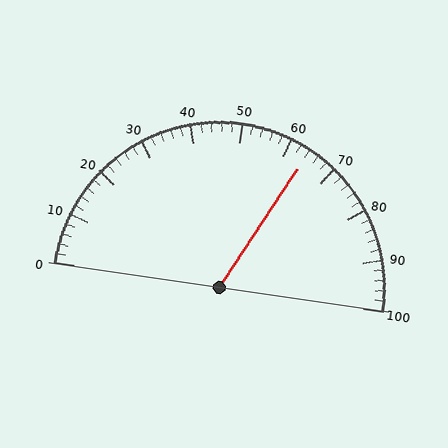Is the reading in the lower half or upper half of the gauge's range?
The reading is in the upper half of the range (0 to 100).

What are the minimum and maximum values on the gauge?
The gauge ranges from 0 to 100.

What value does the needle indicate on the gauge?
The needle indicates approximately 64.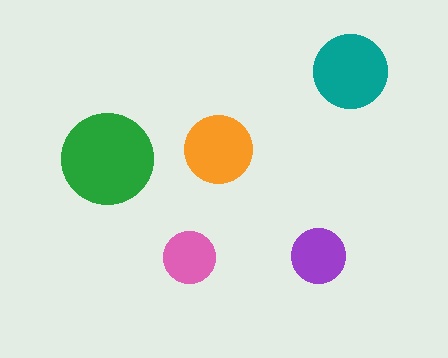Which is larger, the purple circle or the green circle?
The green one.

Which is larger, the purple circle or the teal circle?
The teal one.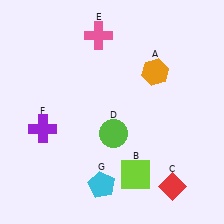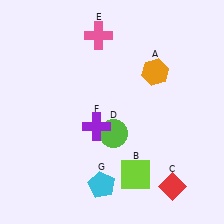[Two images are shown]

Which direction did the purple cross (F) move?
The purple cross (F) moved right.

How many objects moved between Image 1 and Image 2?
1 object moved between the two images.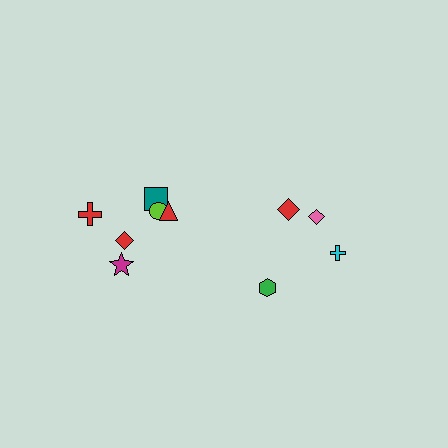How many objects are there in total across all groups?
There are 10 objects.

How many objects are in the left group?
There are 6 objects.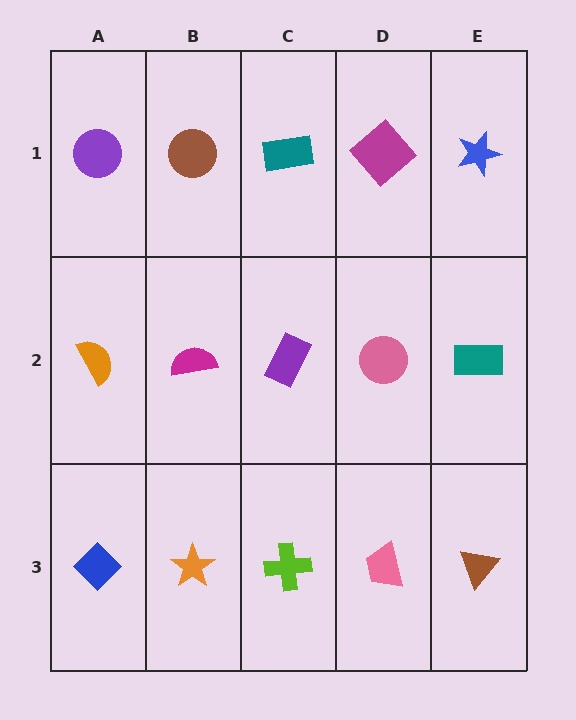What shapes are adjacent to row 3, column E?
A teal rectangle (row 2, column E), a pink trapezoid (row 3, column D).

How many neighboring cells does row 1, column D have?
3.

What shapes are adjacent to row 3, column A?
An orange semicircle (row 2, column A), an orange star (row 3, column B).